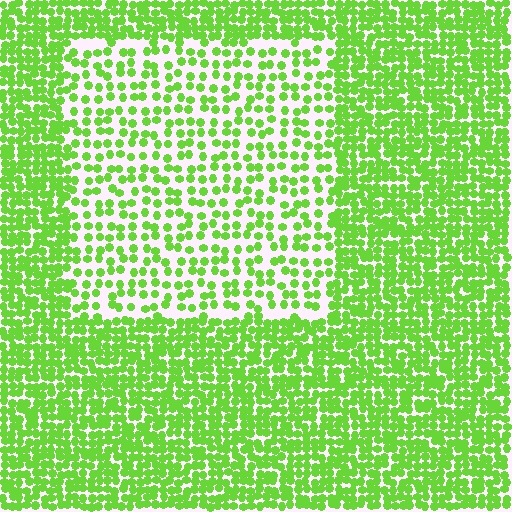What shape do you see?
I see a rectangle.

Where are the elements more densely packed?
The elements are more densely packed outside the rectangle boundary.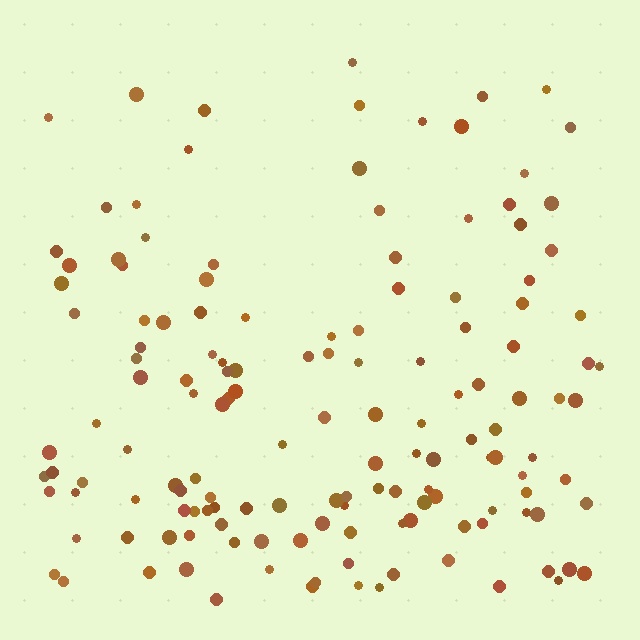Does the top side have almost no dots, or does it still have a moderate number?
Still a moderate number, just noticeably fewer than the bottom.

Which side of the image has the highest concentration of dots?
The bottom.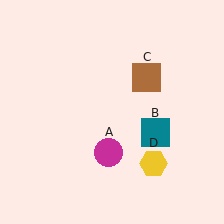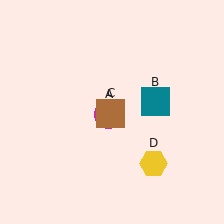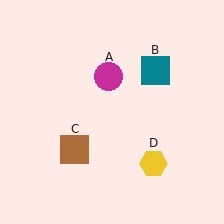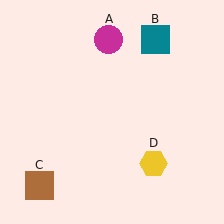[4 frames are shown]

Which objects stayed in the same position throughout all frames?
Yellow hexagon (object D) remained stationary.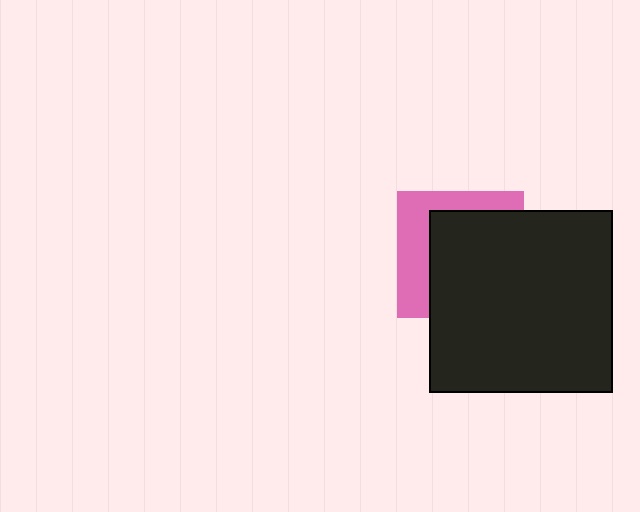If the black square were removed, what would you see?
You would see the complete pink square.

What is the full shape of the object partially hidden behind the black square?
The partially hidden object is a pink square.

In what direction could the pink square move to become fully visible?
The pink square could move toward the upper-left. That would shift it out from behind the black square entirely.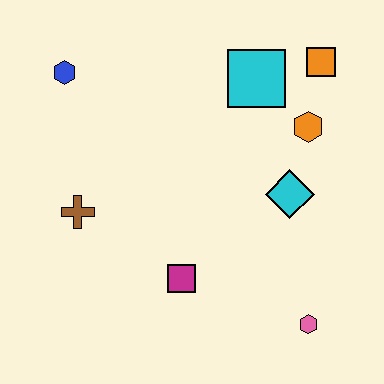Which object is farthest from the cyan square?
The pink hexagon is farthest from the cyan square.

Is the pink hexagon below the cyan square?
Yes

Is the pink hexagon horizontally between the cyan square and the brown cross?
No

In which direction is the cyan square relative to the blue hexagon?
The cyan square is to the right of the blue hexagon.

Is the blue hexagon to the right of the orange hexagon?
No